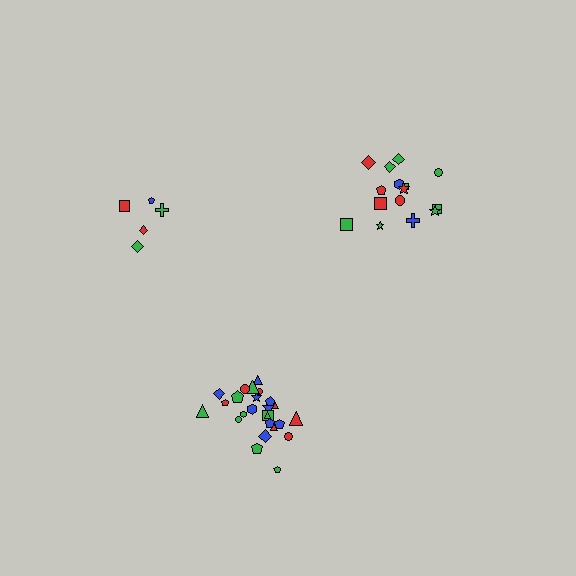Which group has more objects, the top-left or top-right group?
The top-right group.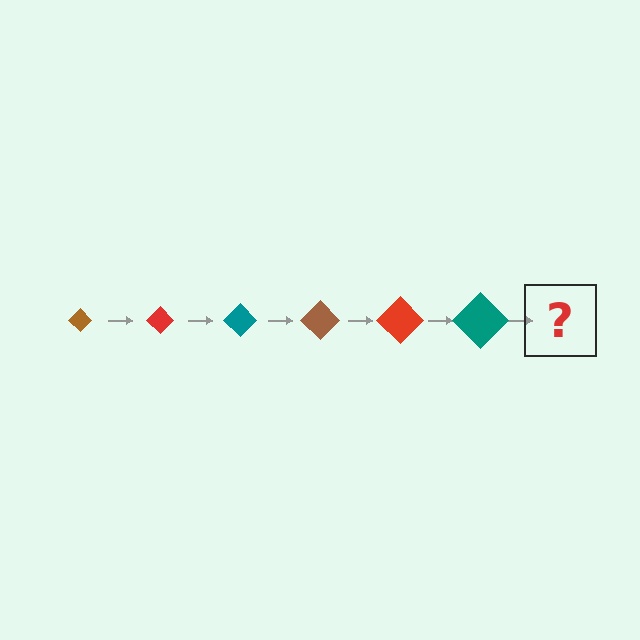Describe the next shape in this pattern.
It should be a brown diamond, larger than the previous one.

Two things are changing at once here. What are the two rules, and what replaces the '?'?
The two rules are that the diamond grows larger each step and the color cycles through brown, red, and teal. The '?' should be a brown diamond, larger than the previous one.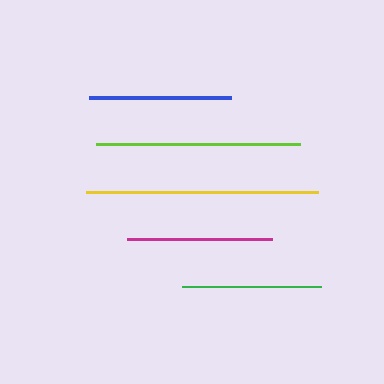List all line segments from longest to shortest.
From longest to shortest: yellow, lime, magenta, blue, green.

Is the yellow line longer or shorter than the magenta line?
The yellow line is longer than the magenta line.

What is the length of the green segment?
The green segment is approximately 139 pixels long.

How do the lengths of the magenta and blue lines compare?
The magenta and blue lines are approximately the same length.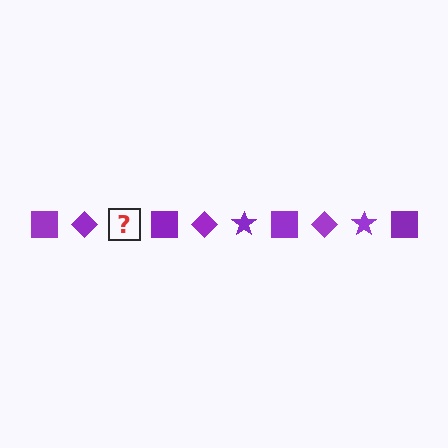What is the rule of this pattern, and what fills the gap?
The rule is that the pattern cycles through square, diamond, star shapes in purple. The gap should be filled with a purple star.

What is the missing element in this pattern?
The missing element is a purple star.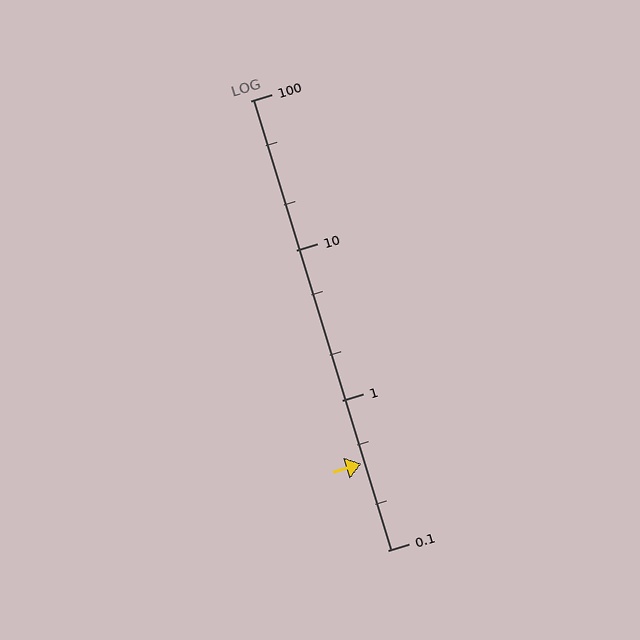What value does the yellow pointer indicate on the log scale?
The pointer indicates approximately 0.38.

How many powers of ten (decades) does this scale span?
The scale spans 3 decades, from 0.1 to 100.